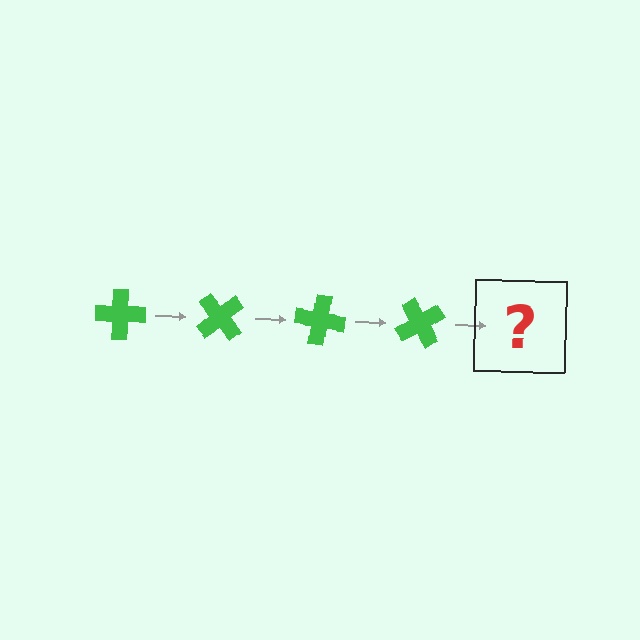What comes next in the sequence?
The next element should be a green cross rotated 200 degrees.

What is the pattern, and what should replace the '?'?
The pattern is that the cross rotates 50 degrees each step. The '?' should be a green cross rotated 200 degrees.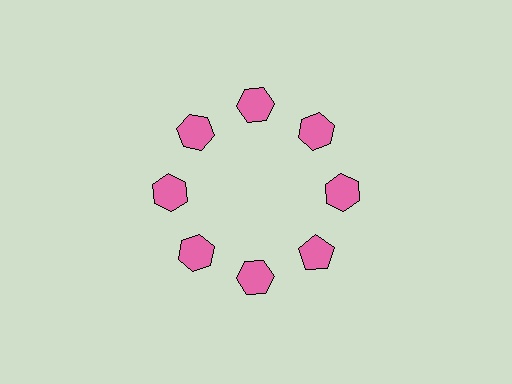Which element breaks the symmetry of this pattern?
The pink pentagon at roughly the 4 o'clock position breaks the symmetry. All other shapes are pink hexagons.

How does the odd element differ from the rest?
It has a different shape: pentagon instead of hexagon.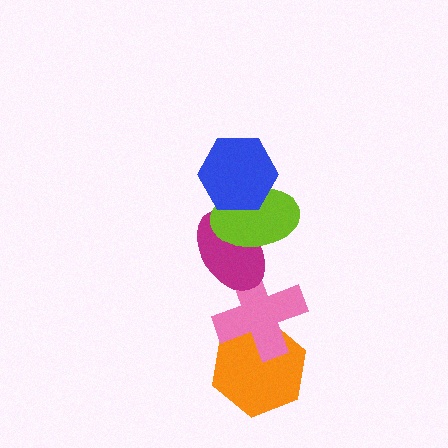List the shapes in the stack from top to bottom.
From top to bottom: the blue hexagon, the lime ellipse, the magenta ellipse, the pink cross, the orange hexagon.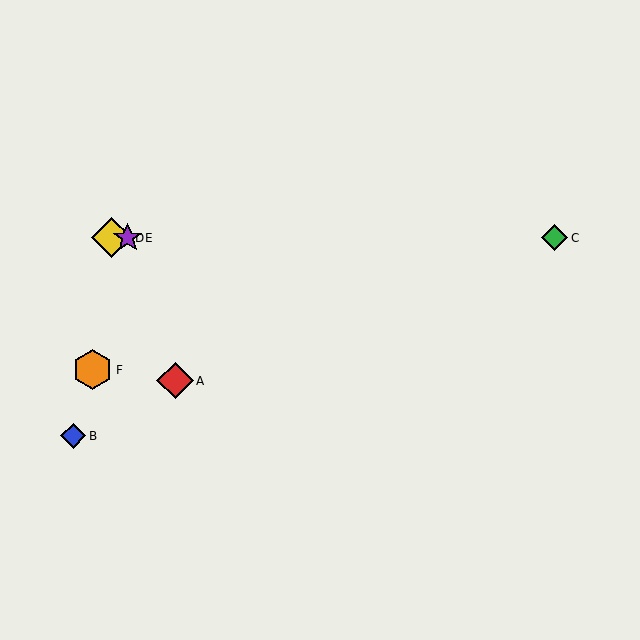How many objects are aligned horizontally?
3 objects (C, D, E) are aligned horizontally.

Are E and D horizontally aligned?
Yes, both are at y≈238.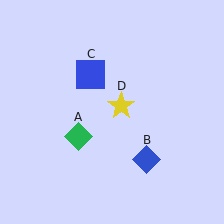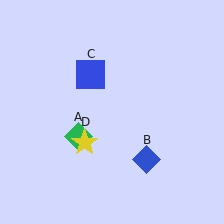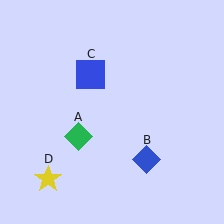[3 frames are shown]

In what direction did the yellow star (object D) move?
The yellow star (object D) moved down and to the left.